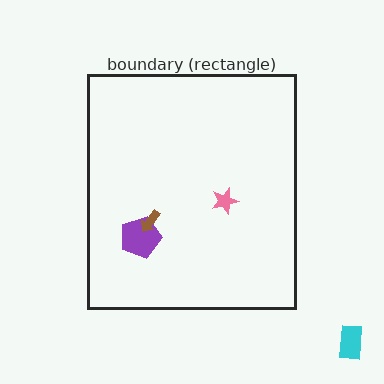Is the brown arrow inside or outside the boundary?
Inside.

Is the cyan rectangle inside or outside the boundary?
Outside.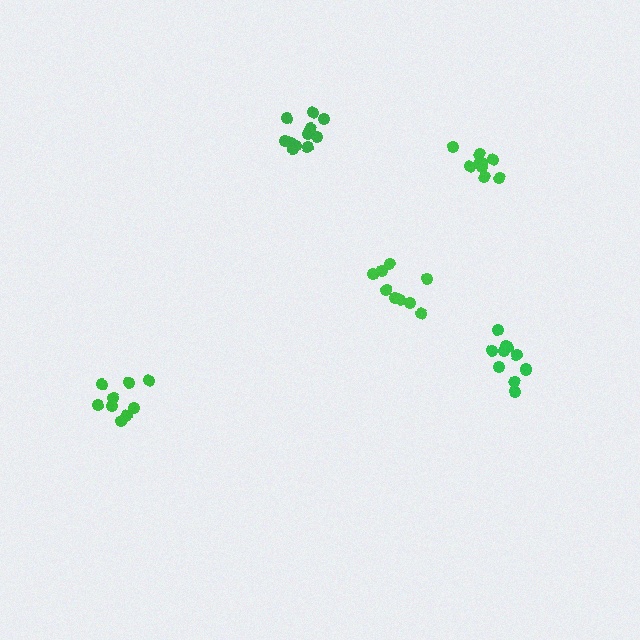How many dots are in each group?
Group 1: 9 dots, Group 2: 10 dots, Group 3: 9 dots, Group 4: 12 dots, Group 5: 9 dots (49 total).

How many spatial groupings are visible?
There are 5 spatial groupings.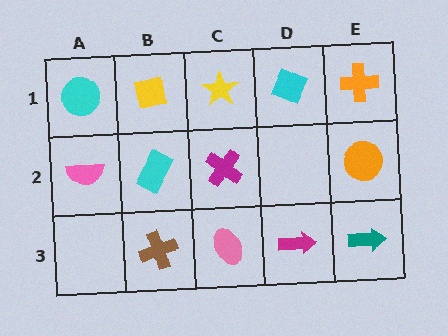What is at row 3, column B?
A brown cross.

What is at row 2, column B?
A cyan rectangle.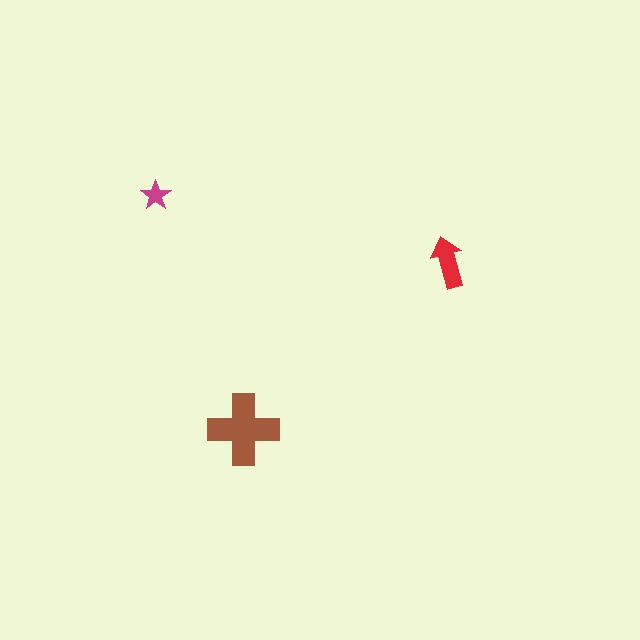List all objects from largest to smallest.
The brown cross, the red arrow, the magenta star.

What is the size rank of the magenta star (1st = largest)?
3rd.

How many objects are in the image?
There are 3 objects in the image.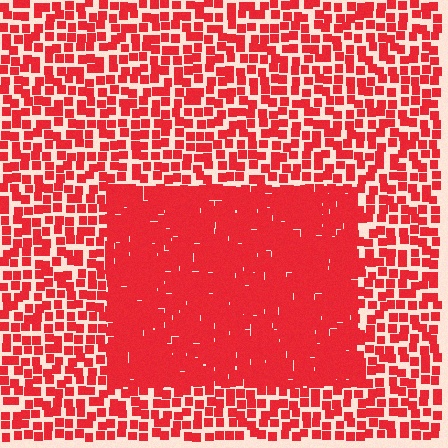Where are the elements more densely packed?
The elements are more densely packed inside the rectangle boundary.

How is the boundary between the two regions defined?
The boundary is defined by a change in element density (approximately 2.3x ratio). All elements are the same color, size, and shape.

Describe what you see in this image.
The image contains small red elements arranged at two different densities. A rectangle-shaped region is visible where the elements are more densely packed than the surrounding area.